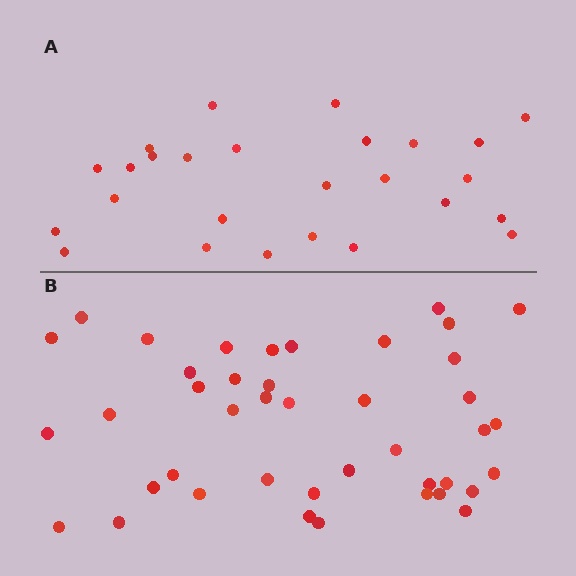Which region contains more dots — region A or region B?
Region B (the bottom region) has more dots.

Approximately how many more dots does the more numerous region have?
Region B has approximately 15 more dots than region A.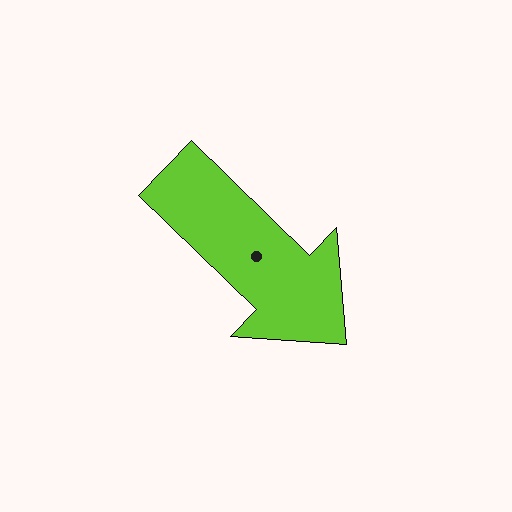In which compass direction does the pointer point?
Southeast.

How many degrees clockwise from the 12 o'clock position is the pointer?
Approximately 134 degrees.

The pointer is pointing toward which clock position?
Roughly 4 o'clock.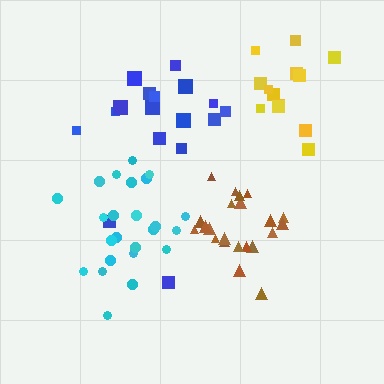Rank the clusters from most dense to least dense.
brown, cyan, yellow, blue.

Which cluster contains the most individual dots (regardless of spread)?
Cyan (24).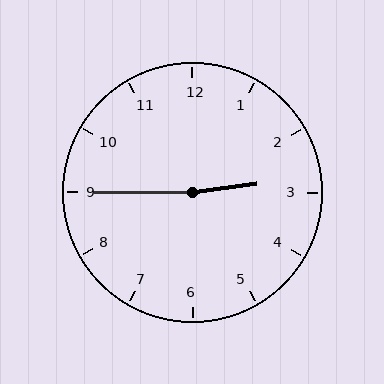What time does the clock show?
2:45.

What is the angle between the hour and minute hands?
Approximately 172 degrees.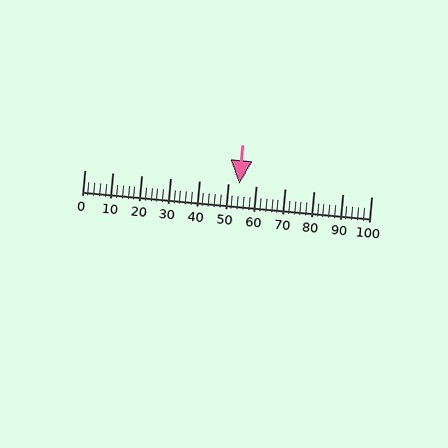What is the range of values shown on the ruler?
The ruler shows values from 0 to 100.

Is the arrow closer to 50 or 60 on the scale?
The arrow is closer to 50.